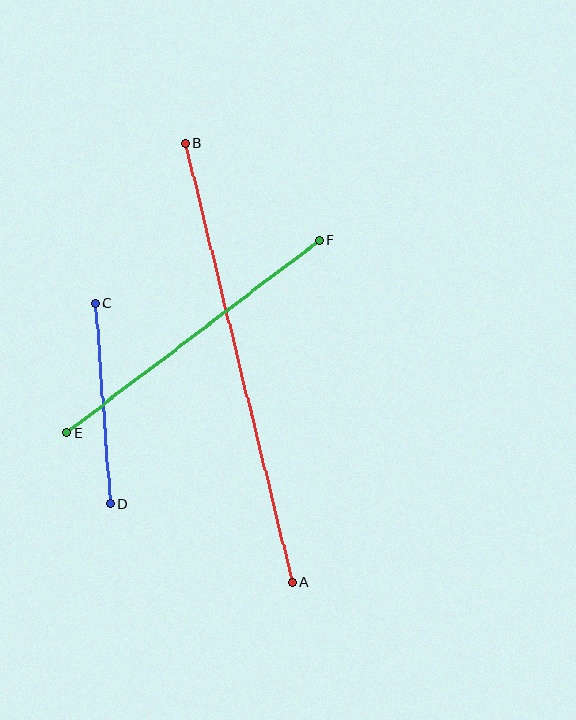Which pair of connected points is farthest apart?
Points A and B are farthest apart.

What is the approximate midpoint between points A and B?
The midpoint is at approximately (239, 363) pixels.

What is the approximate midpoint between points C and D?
The midpoint is at approximately (103, 404) pixels.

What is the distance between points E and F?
The distance is approximately 318 pixels.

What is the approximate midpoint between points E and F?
The midpoint is at approximately (193, 337) pixels.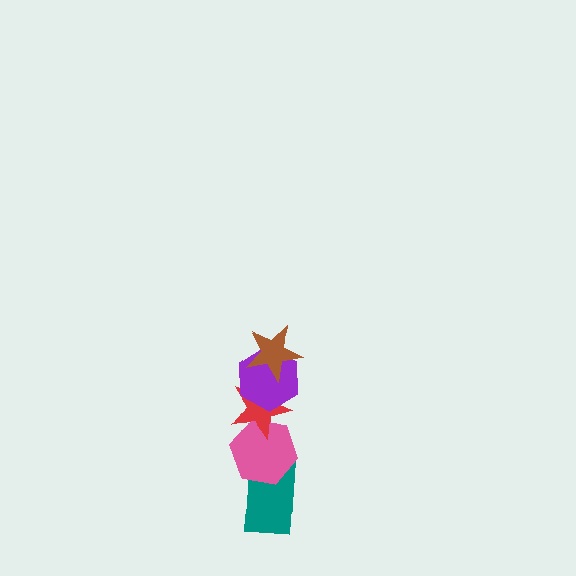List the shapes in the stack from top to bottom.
From top to bottom: the brown star, the purple hexagon, the red star, the pink hexagon, the teal rectangle.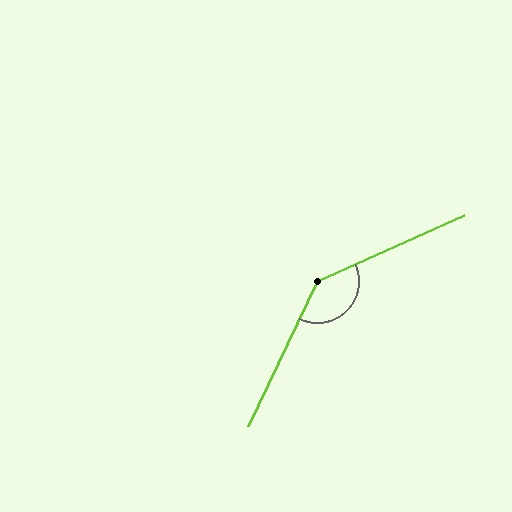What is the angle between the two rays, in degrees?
Approximately 140 degrees.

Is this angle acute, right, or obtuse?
It is obtuse.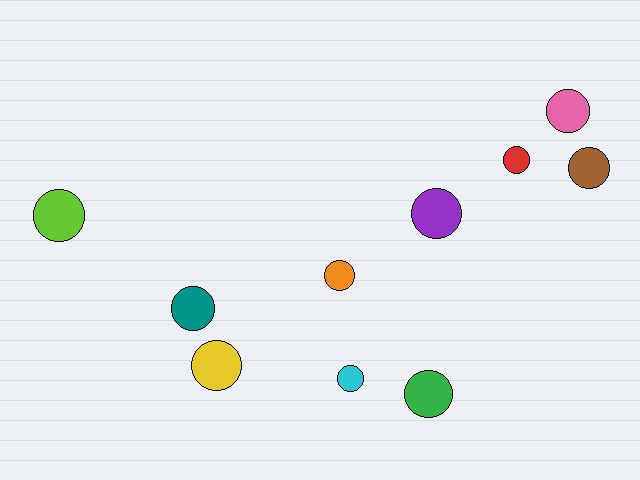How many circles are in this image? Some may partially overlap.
There are 10 circles.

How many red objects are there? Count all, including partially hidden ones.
There is 1 red object.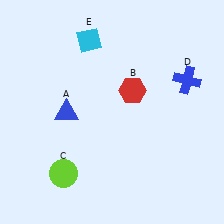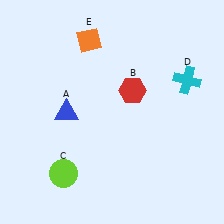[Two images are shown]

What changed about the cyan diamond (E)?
In Image 1, E is cyan. In Image 2, it changed to orange.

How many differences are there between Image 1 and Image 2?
There are 2 differences between the two images.